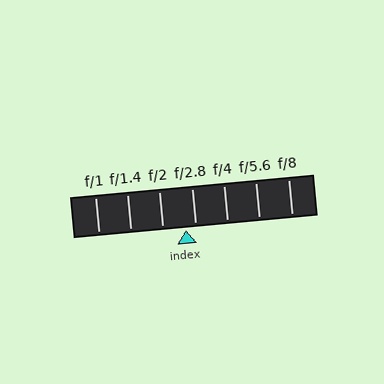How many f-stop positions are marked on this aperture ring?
There are 7 f-stop positions marked.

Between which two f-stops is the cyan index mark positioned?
The index mark is between f/2 and f/2.8.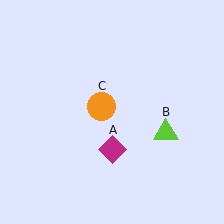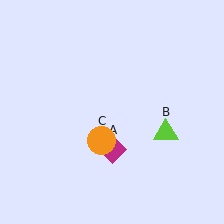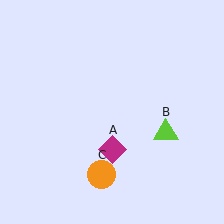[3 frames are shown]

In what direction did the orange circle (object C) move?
The orange circle (object C) moved down.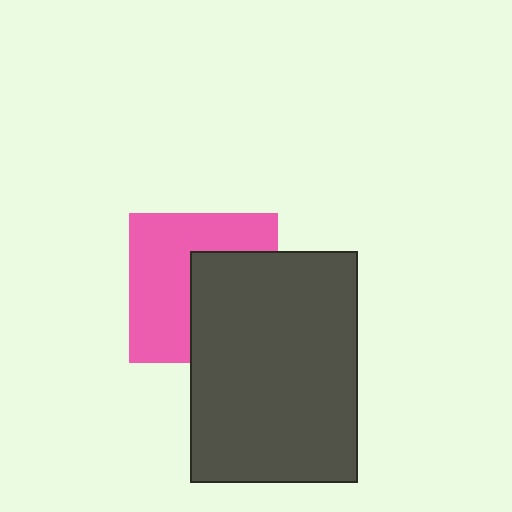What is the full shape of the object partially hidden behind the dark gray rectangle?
The partially hidden object is a pink square.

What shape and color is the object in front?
The object in front is a dark gray rectangle.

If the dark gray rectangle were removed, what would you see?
You would see the complete pink square.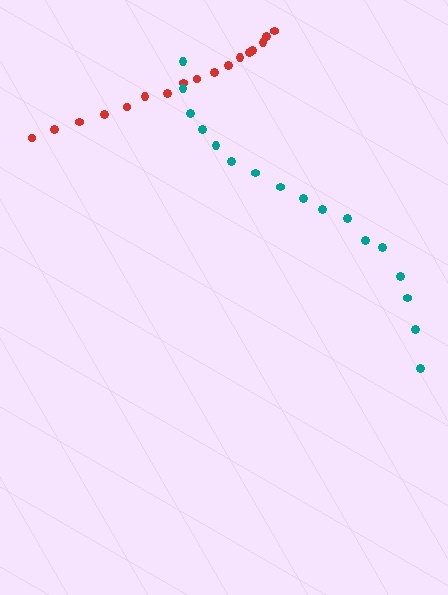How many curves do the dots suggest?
There are 2 distinct paths.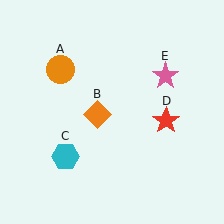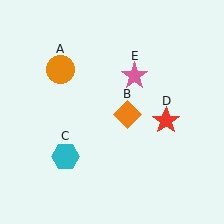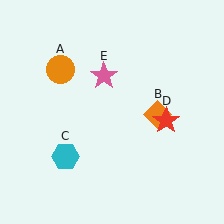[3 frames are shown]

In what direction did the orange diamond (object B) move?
The orange diamond (object B) moved right.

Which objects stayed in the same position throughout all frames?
Orange circle (object A) and cyan hexagon (object C) and red star (object D) remained stationary.